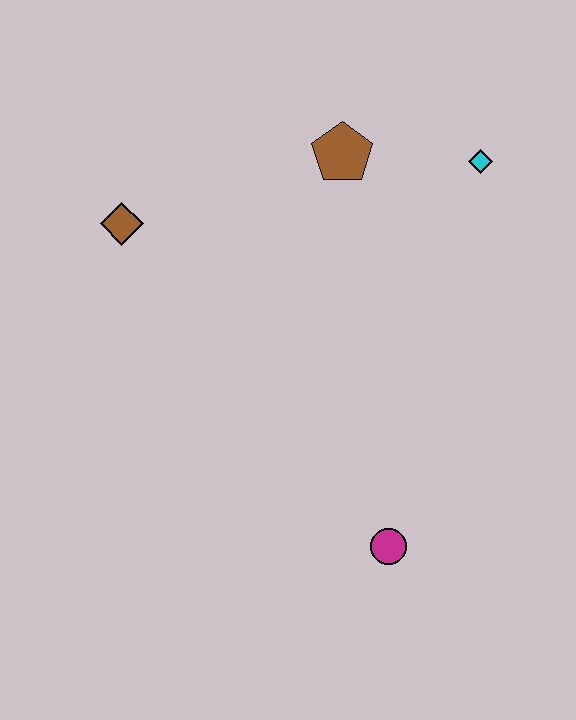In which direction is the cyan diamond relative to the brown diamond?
The cyan diamond is to the right of the brown diamond.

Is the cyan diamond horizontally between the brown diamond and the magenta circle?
No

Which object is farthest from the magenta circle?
The brown diamond is farthest from the magenta circle.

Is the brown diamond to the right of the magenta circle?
No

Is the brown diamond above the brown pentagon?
No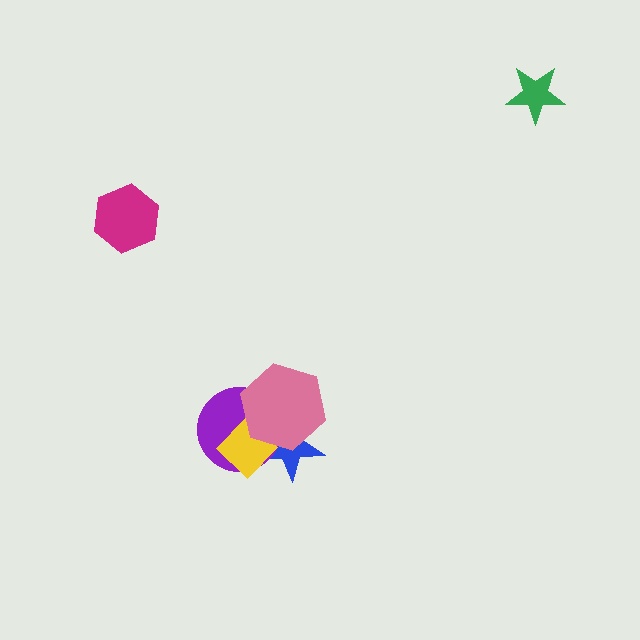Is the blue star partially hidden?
Yes, it is partially covered by another shape.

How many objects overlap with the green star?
0 objects overlap with the green star.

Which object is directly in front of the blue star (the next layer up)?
The purple circle is directly in front of the blue star.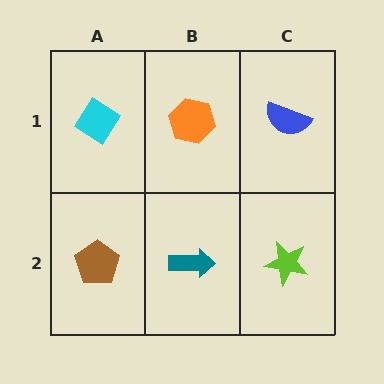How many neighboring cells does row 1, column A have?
2.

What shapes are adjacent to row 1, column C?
A lime star (row 2, column C), an orange hexagon (row 1, column B).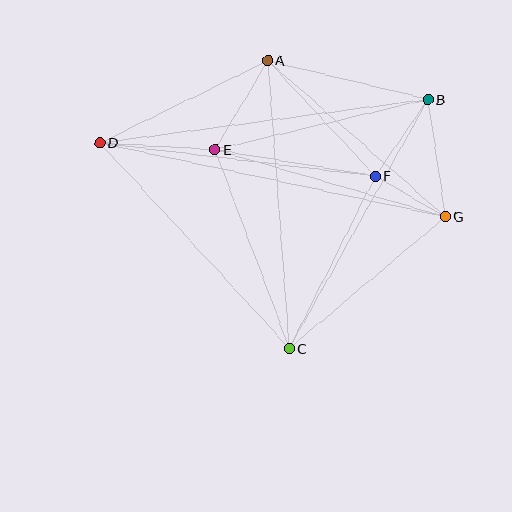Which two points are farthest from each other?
Points D and G are farthest from each other.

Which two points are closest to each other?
Points F and G are closest to each other.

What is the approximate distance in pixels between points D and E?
The distance between D and E is approximately 116 pixels.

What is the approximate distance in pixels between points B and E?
The distance between B and E is approximately 219 pixels.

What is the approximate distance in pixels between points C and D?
The distance between C and D is approximately 280 pixels.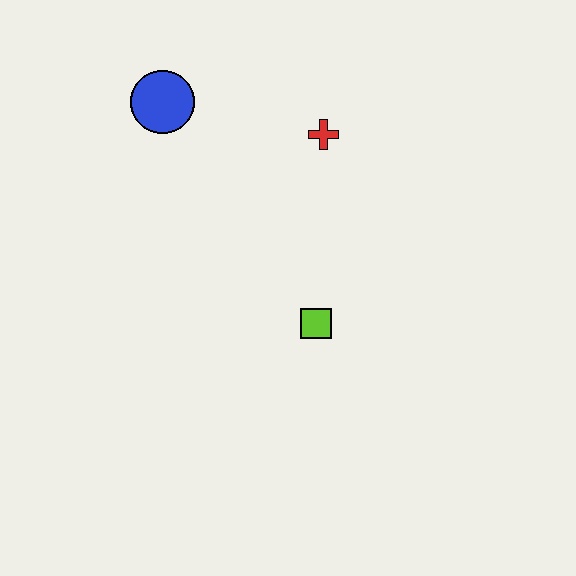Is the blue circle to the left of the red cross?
Yes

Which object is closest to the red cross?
The blue circle is closest to the red cross.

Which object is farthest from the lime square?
The blue circle is farthest from the lime square.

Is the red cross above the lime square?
Yes